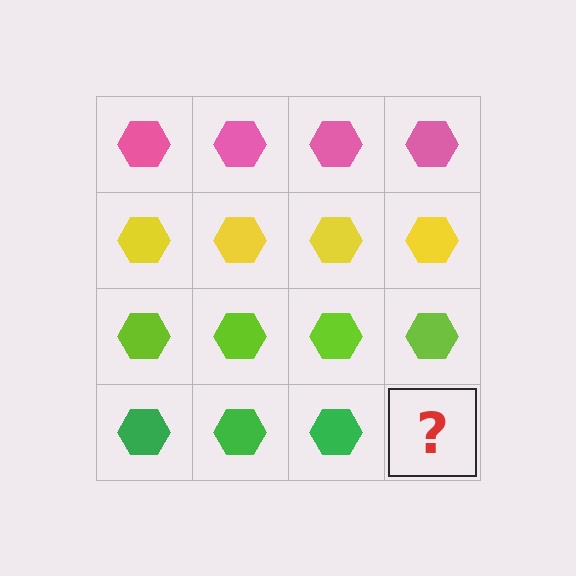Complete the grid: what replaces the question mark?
The question mark should be replaced with a green hexagon.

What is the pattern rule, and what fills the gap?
The rule is that each row has a consistent color. The gap should be filled with a green hexagon.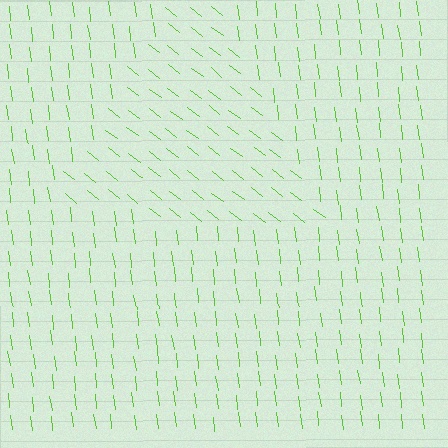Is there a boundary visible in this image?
Yes, there is a texture boundary formed by a change in line orientation.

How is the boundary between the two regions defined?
The boundary is defined purely by a change in line orientation (approximately 45 degrees difference). All lines are the same color and thickness.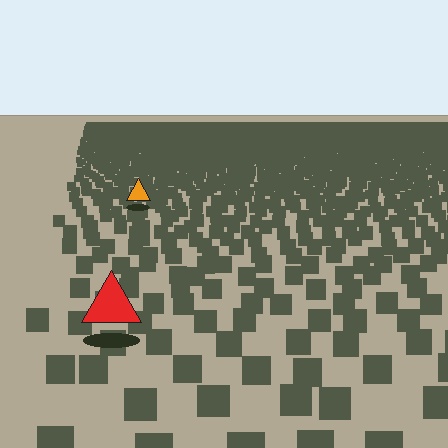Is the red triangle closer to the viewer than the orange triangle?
Yes. The red triangle is closer — you can tell from the texture gradient: the ground texture is coarser near it.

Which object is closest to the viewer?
The red triangle is closest. The texture marks near it are larger and more spread out.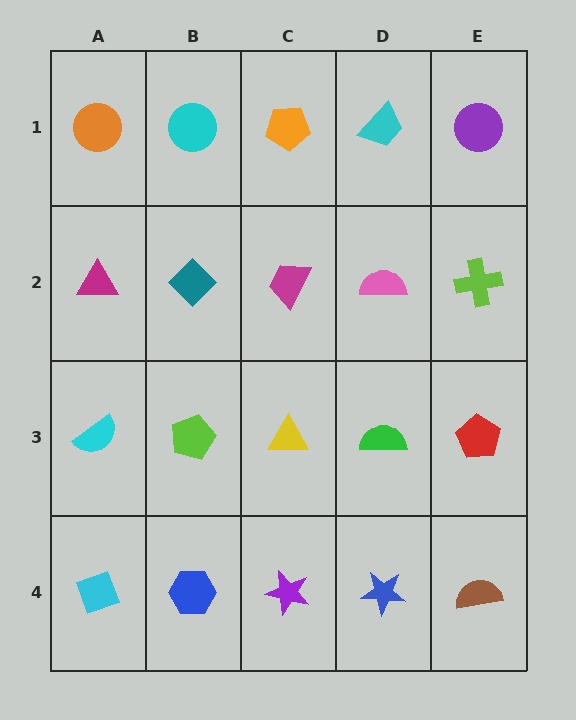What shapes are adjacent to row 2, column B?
A cyan circle (row 1, column B), a lime pentagon (row 3, column B), a magenta triangle (row 2, column A), a magenta trapezoid (row 2, column C).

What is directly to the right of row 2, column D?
A lime cross.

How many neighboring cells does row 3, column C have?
4.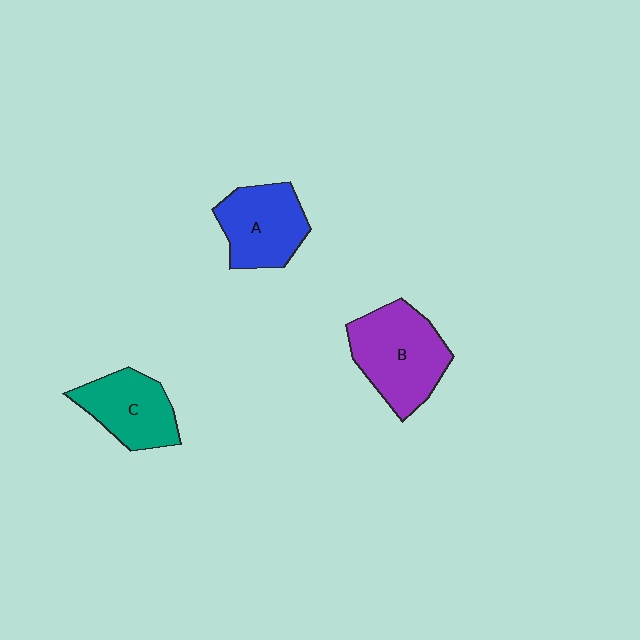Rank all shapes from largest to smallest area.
From largest to smallest: B (purple), A (blue), C (teal).